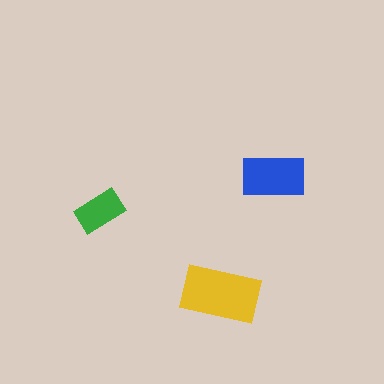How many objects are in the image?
There are 3 objects in the image.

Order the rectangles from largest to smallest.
the yellow one, the blue one, the green one.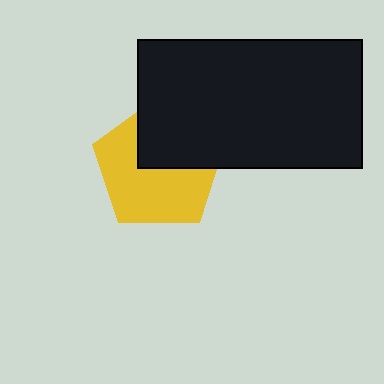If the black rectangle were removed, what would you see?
You would see the complete yellow pentagon.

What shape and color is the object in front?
The object in front is a black rectangle.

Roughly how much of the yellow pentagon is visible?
About half of it is visible (roughly 61%).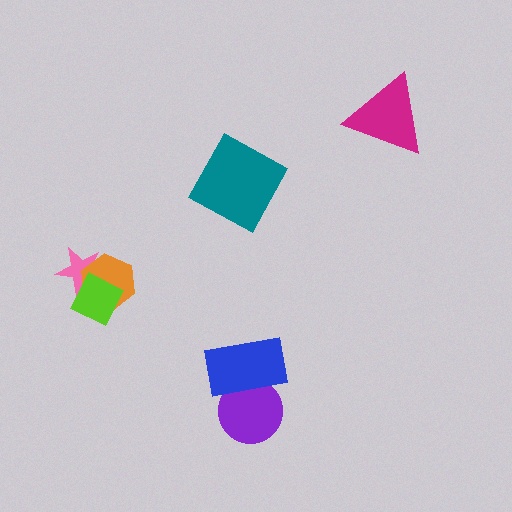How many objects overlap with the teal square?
0 objects overlap with the teal square.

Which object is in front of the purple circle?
The blue rectangle is in front of the purple circle.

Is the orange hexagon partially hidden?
Yes, it is partially covered by another shape.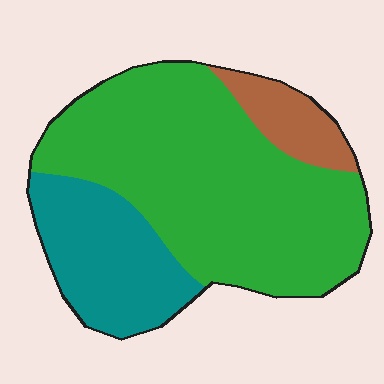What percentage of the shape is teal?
Teal takes up between a sixth and a third of the shape.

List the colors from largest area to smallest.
From largest to smallest: green, teal, brown.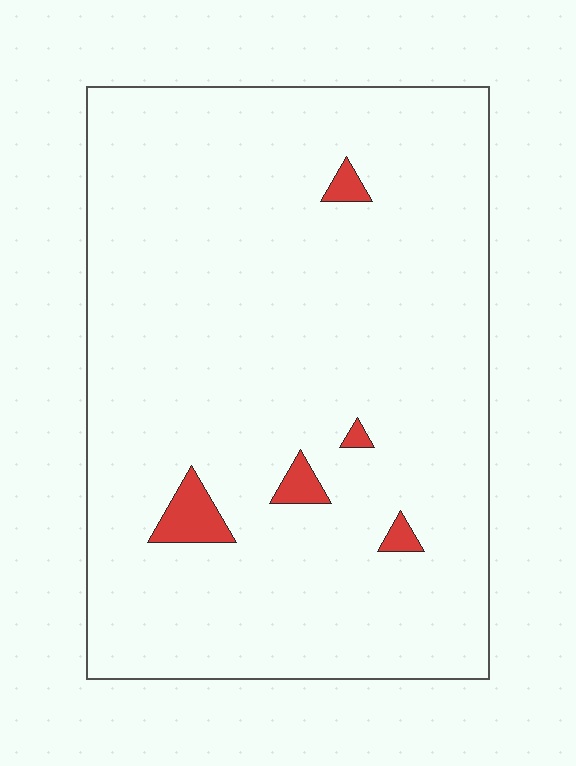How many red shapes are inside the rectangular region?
5.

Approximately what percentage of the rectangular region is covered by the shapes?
Approximately 5%.